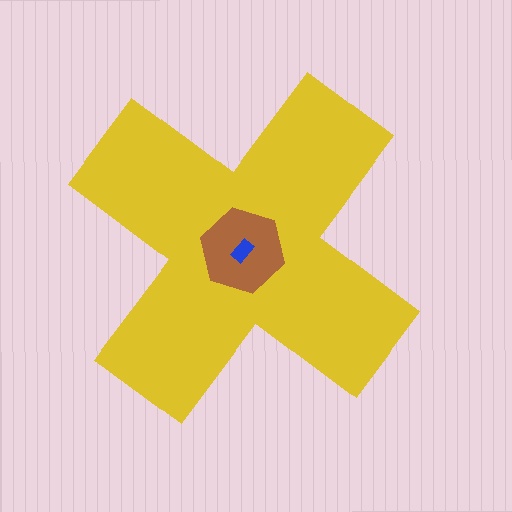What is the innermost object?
The blue rectangle.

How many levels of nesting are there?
3.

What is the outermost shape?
The yellow cross.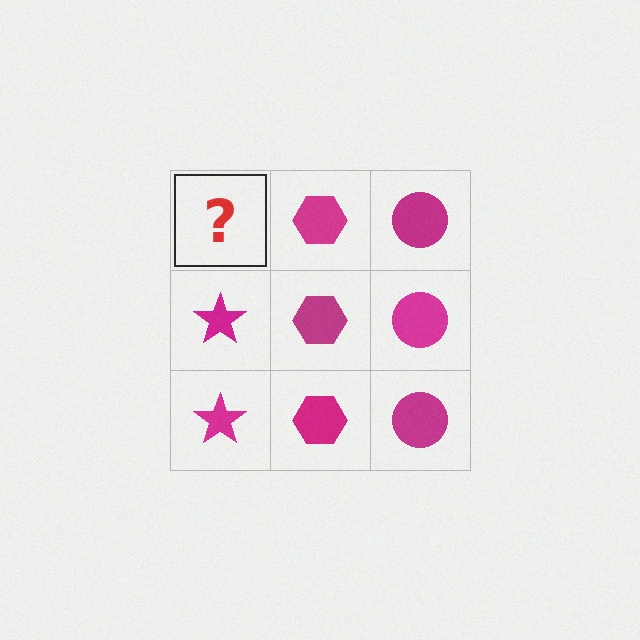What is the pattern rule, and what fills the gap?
The rule is that each column has a consistent shape. The gap should be filled with a magenta star.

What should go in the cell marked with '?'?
The missing cell should contain a magenta star.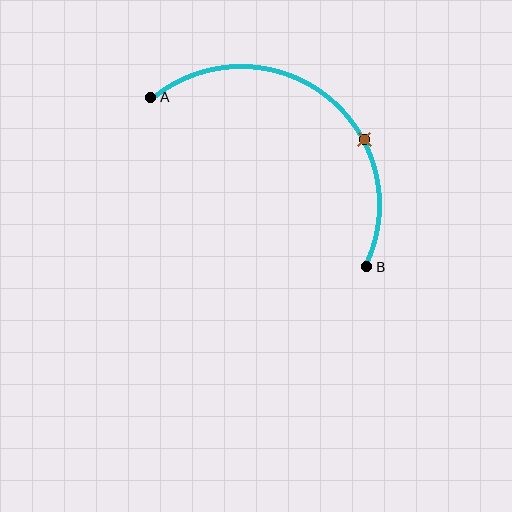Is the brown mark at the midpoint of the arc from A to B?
No. The brown mark lies on the arc but is closer to endpoint B. The arc midpoint would be at the point on the curve equidistant along the arc from both A and B.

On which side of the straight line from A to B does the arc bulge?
The arc bulges above and to the right of the straight line connecting A and B.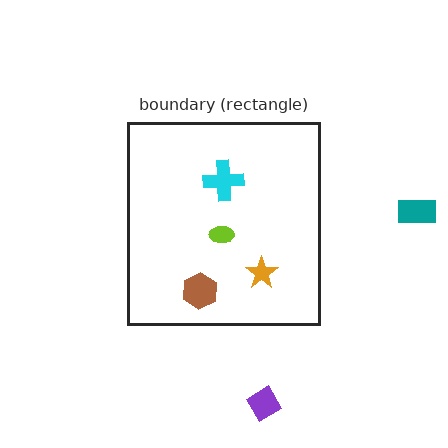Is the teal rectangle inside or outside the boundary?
Outside.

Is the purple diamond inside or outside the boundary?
Outside.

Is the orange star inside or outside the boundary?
Inside.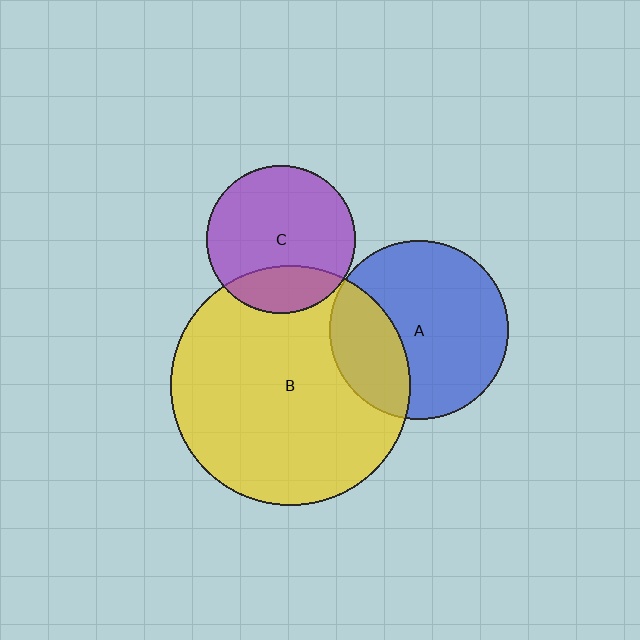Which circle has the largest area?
Circle B (yellow).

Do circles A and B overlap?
Yes.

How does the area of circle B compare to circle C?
Approximately 2.6 times.